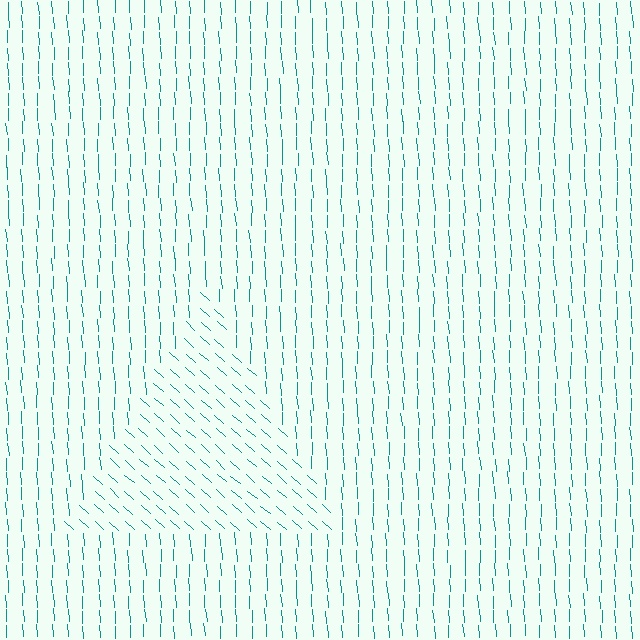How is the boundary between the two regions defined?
The boundary is defined purely by a change in line orientation (approximately 45 degrees difference). All lines are the same color and thickness.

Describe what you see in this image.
The image is filled with small teal line segments. A triangle region in the image has lines oriented differently from the surrounding lines, creating a visible texture boundary.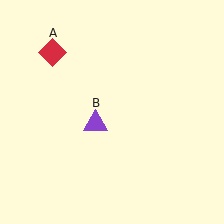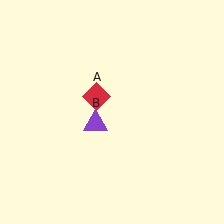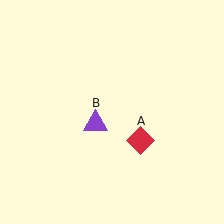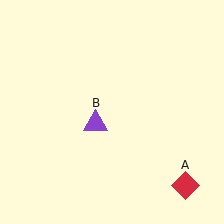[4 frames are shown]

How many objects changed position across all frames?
1 object changed position: red diamond (object A).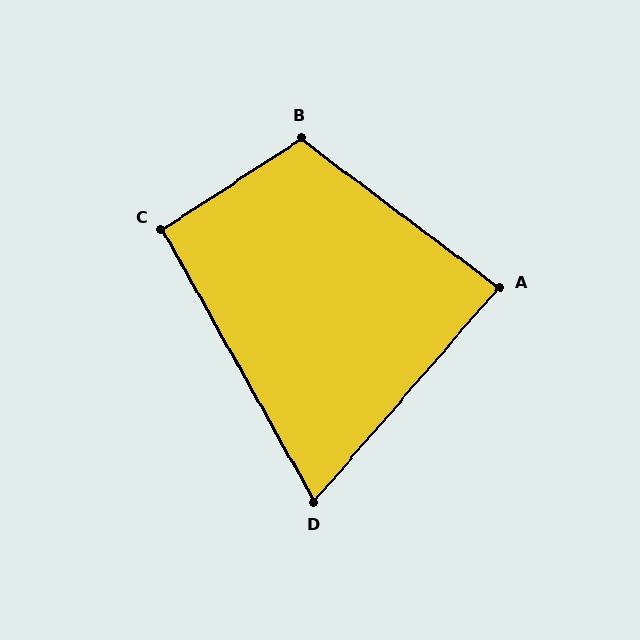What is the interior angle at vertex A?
Approximately 86 degrees (approximately right).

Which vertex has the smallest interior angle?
D, at approximately 70 degrees.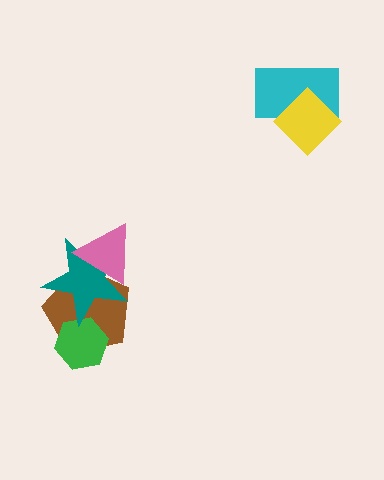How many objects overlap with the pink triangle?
2 objects overlap with the pink triangle.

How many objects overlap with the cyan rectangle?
1 object overlaps with the cyan rectangle.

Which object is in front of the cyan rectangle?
The yellow diamond is in front of the cyan rectangle.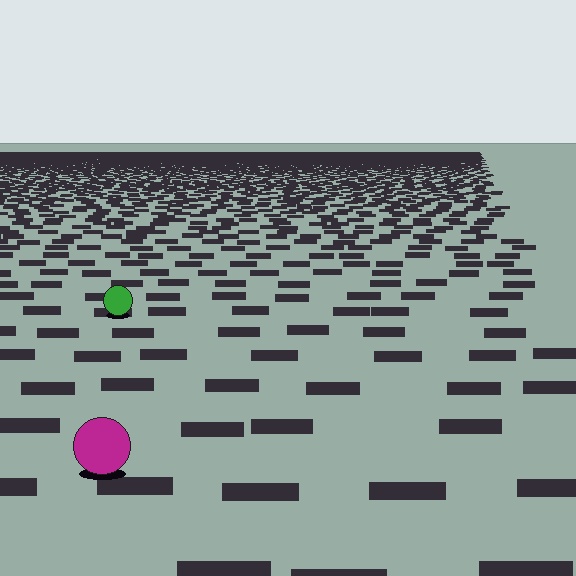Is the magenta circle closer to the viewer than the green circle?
Yes. The magenta circle is closer — you can tell from the texture gradient: the ground texture is coarser near it.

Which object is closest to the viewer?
The magenta circle is closest. The texture marks near it are larger and more spread out.